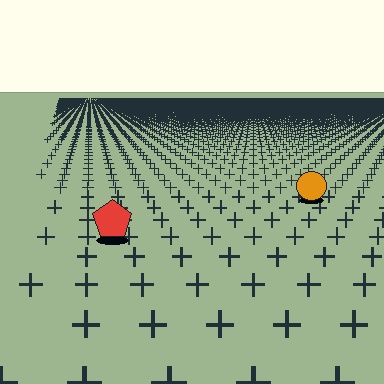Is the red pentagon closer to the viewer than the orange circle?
Yes. The red pentagon is closer — you can tell from the texture gradient: the ground texture is coarser near it.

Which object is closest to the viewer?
The red pentagon is closest. The texture marks near it are larger and more spread out.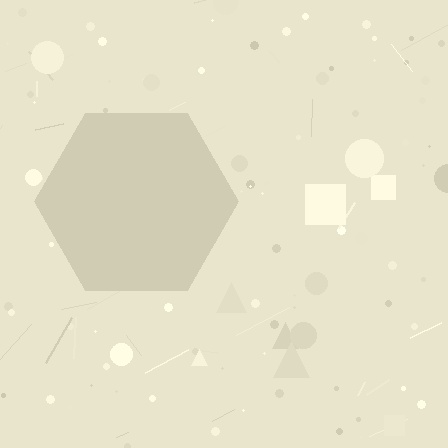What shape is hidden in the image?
A hexagon is hidden in the image.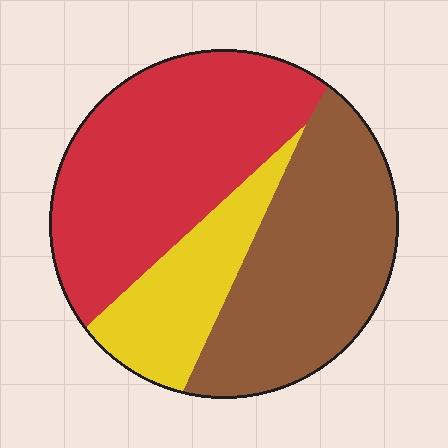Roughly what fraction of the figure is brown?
Brown covers around 40% of the figure.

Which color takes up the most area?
Red, at roughly 45%.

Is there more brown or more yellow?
Brown.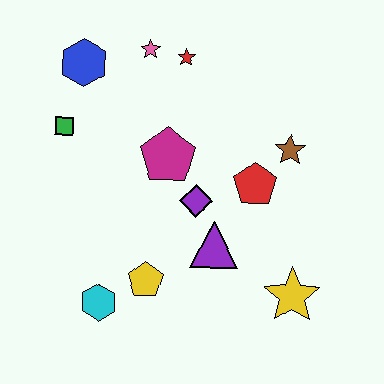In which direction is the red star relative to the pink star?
The red star is to the right of the pink star.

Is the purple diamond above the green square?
No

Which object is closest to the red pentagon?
The brown star is closest to the red pentagon.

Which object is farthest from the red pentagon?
The blue hexagon is farthest from the red pentagon.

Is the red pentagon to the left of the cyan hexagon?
No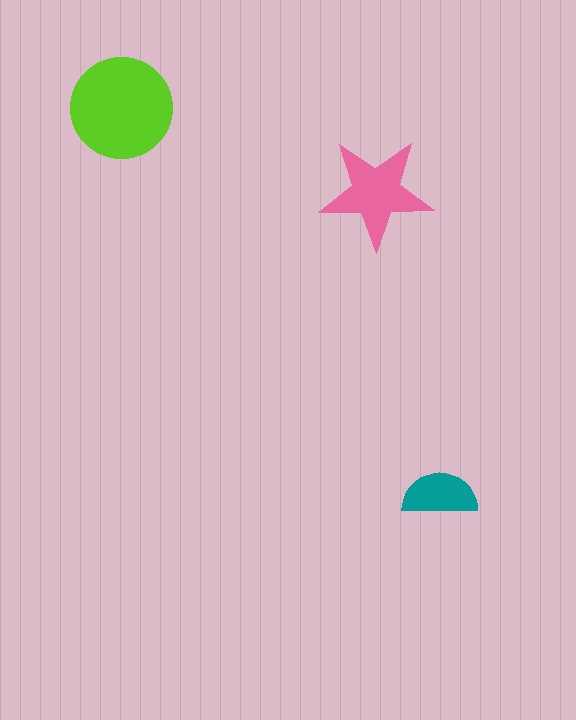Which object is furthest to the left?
The lime circle is leftmost.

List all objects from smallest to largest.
The teal semicircle, the pink star, the lime circle.